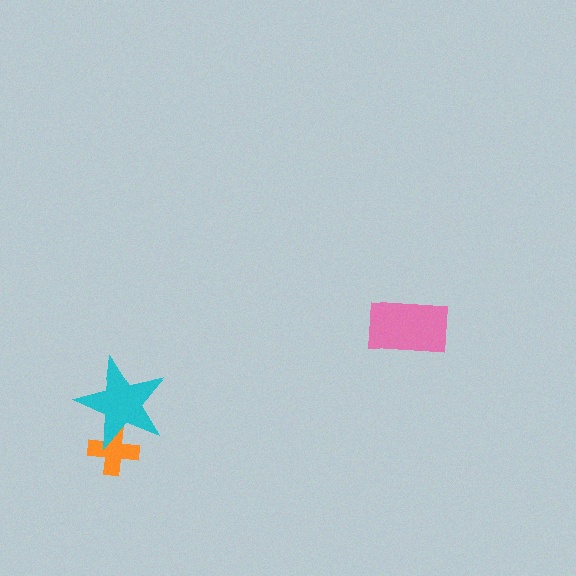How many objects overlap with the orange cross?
1 object overlaps with the orange cross.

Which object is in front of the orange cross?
The cyan star is in front of the orange cross.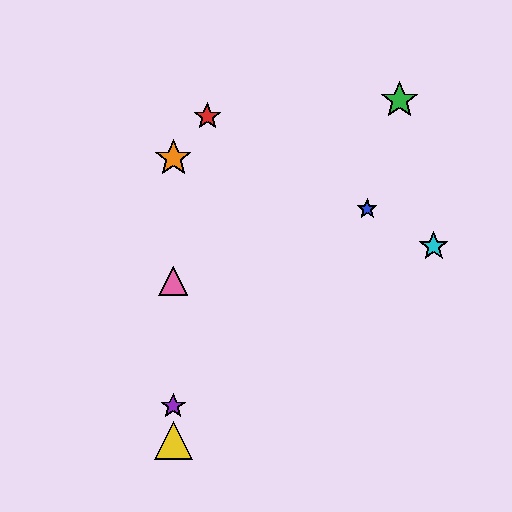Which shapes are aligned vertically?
The yellow triangle, the purple star, the orange star, the pink triangle are aligned vertically.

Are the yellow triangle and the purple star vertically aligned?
Yes, both are at x≈173.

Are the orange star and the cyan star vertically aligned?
No, the orange star is at x≈173 and the cyan star is at x≈434.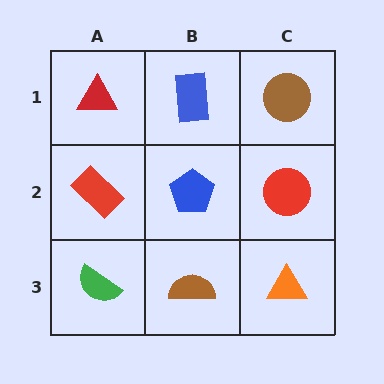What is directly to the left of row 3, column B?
A green semicircle.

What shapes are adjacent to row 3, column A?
A red rectangle (row 2, column A), a brown semicircle (row 3, column B).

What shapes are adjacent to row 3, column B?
A blue pentagon (row 2, column B), a green semicircle (row 3, column A), an orange triangle (row 3, column C).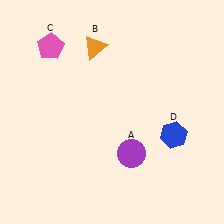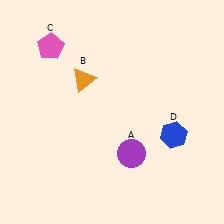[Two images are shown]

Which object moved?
The orange triangle (B) moved down.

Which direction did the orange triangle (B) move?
The orange triangle (B) moved down.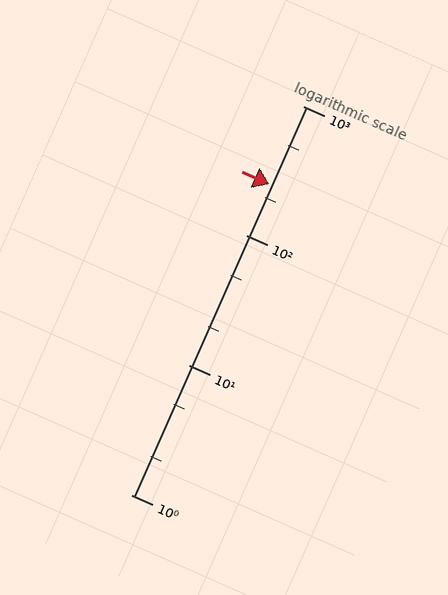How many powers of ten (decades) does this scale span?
The scale spans 3 decades, from 1 to 1000.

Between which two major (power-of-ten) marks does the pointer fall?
The pointer is between 100 and 1000.